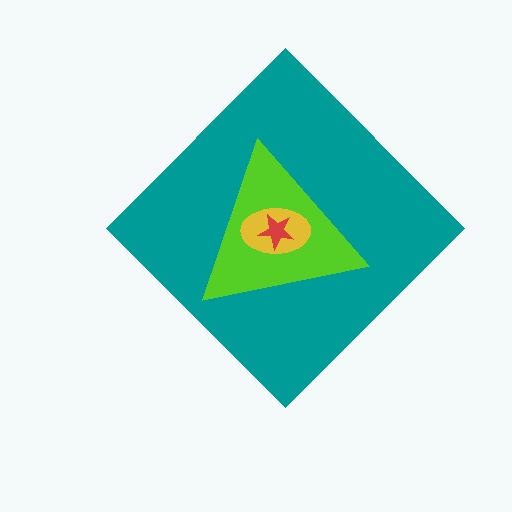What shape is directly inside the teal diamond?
The lime triangle.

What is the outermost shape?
The teal diamond.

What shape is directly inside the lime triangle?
The yellow ellipse.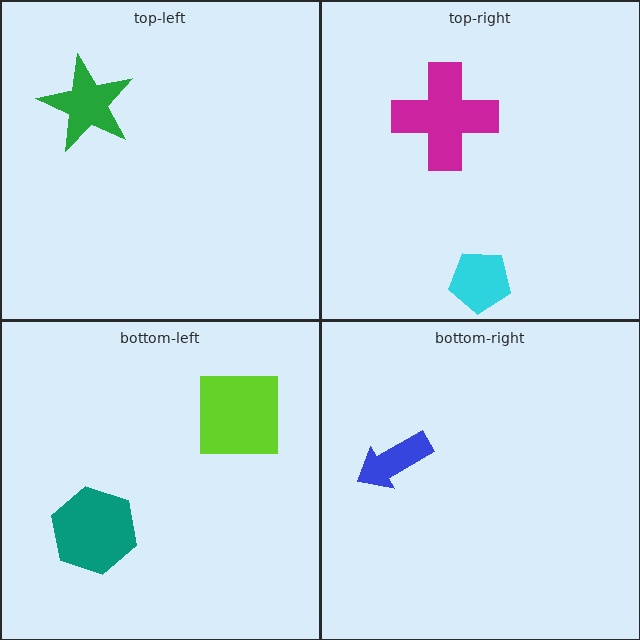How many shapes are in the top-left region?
1.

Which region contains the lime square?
The bottom-left region.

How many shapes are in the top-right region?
2.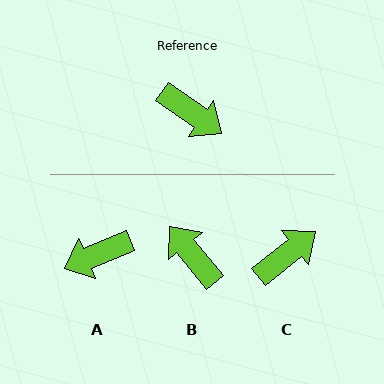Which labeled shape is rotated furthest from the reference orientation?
B, about 163 degrees away.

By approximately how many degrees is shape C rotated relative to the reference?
Approximately 73 degrees counter-clockwise.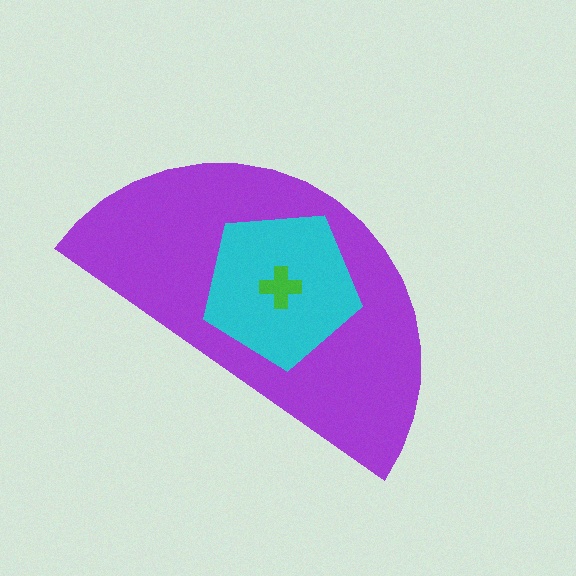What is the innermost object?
The green cross.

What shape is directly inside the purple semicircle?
The cyan pentagon.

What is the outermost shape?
The purple semicircle.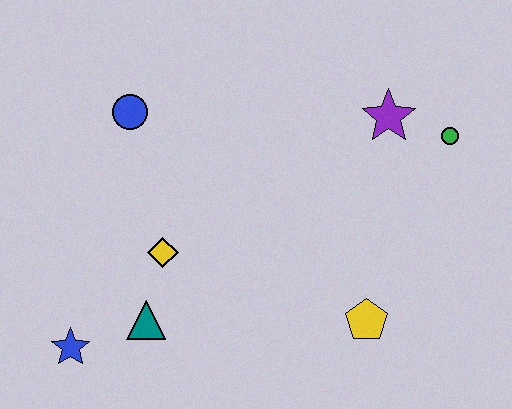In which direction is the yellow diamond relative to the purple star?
The yellow diamond is to the left of the purple star.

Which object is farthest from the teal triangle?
The green circle is farthest from the teal triangle.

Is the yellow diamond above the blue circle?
No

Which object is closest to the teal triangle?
The yellow diamond is closest to the teal triangle.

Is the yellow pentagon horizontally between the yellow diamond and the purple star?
Yes